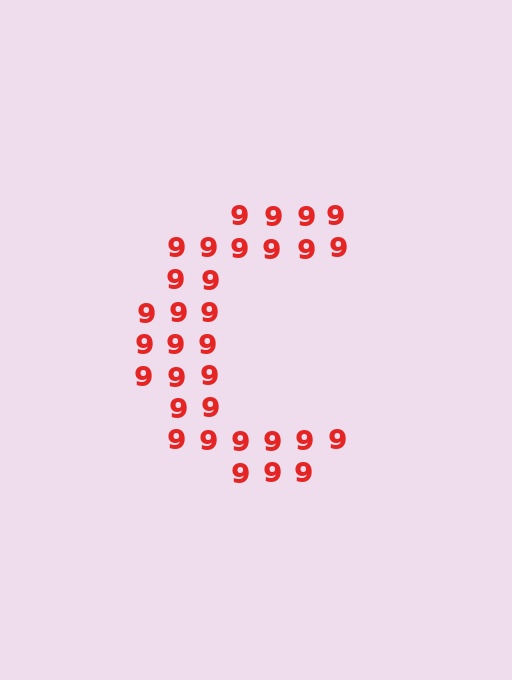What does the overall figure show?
The overall figure shows the letter C.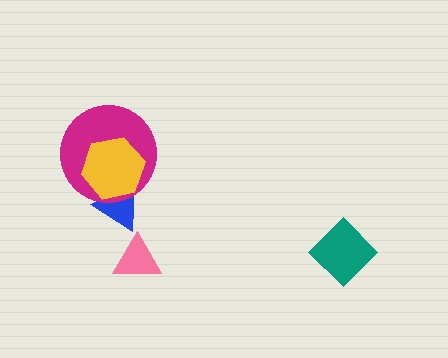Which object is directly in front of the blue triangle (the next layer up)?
The magenta circle is directly in front of the blue triangle.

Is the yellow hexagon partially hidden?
No, no other shape covers it.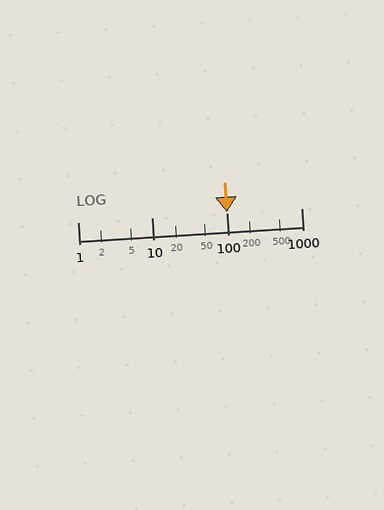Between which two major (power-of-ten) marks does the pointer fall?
The pointer is between 100 and 1000.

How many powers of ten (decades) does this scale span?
The scale spans 3 decades, from 1 to 1000.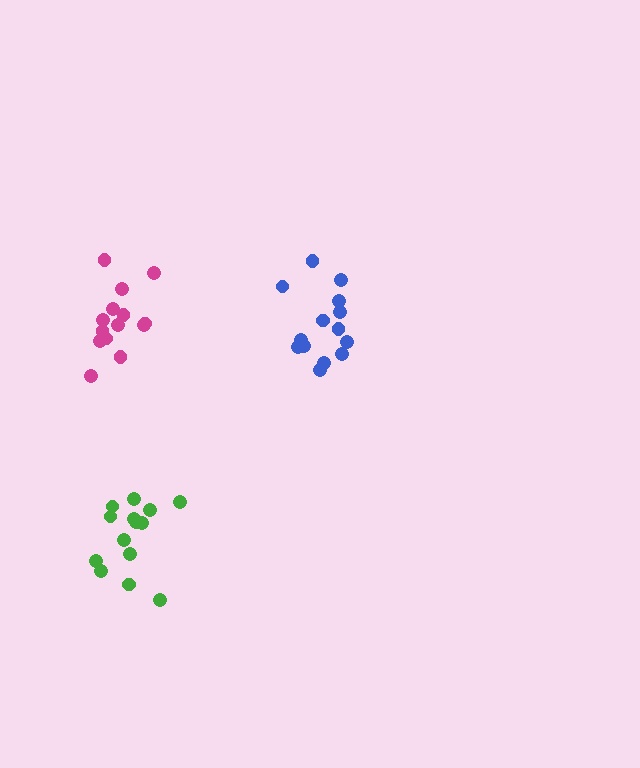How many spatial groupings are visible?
There are 3 spatial groupings.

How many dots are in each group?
Group 1: 14 dots, Group 2: 14 dots, Group 3: 14 dots (42 total).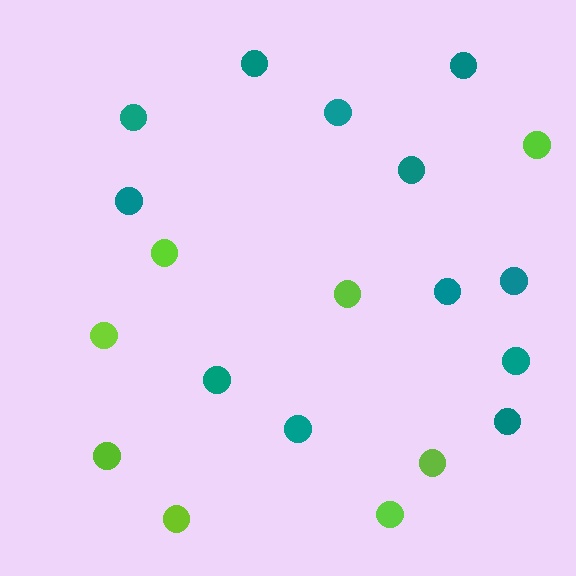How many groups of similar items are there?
There are 2 groups: one group of teal circles (12) and one group of lime circles (8).